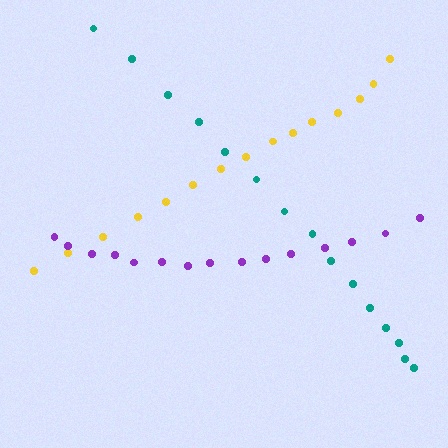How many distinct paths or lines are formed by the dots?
There are 3 distinct paths.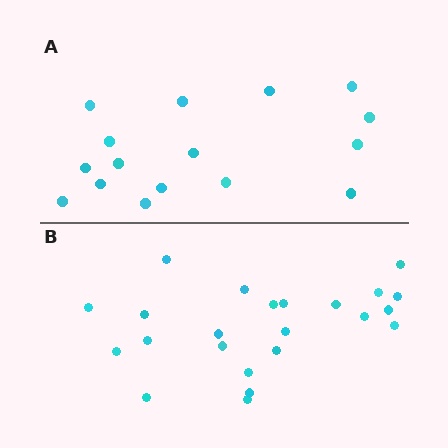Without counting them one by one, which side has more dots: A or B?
Region B (the bottom region) has more dots.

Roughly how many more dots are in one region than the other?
Region B has roughly 8 or so more dots than region A.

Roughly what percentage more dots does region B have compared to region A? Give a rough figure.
About 45% more.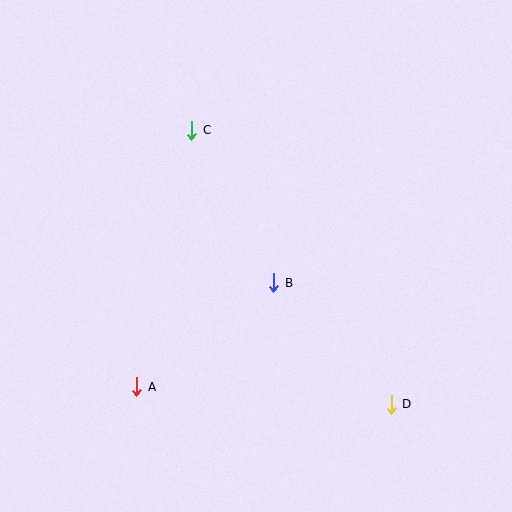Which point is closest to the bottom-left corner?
Point A is closest to the bottom-left corner.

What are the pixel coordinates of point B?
Point B is at (274, 283).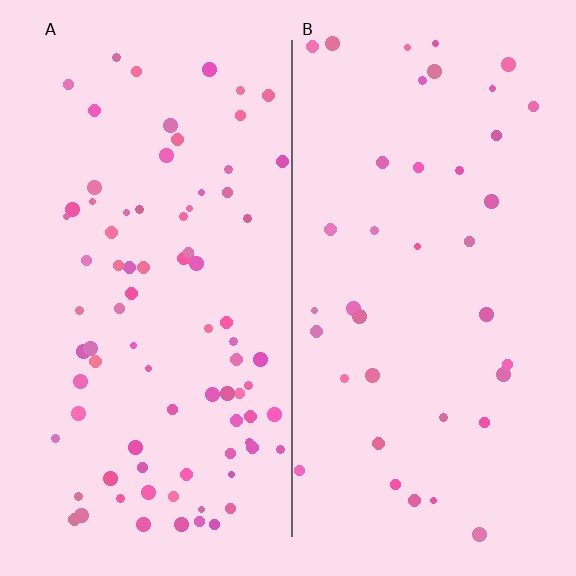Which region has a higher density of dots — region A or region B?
A (the left).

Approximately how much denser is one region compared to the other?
Approximately 2.2× — region A over region B.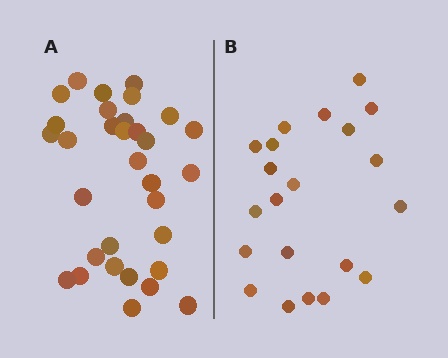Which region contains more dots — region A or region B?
Region A (the left region) has more dots.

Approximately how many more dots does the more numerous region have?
Region A has roughly 12 or so more dots than region B.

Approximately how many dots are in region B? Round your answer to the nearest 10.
About 20 dots. (The exact count is 21, which rounds to 20.)